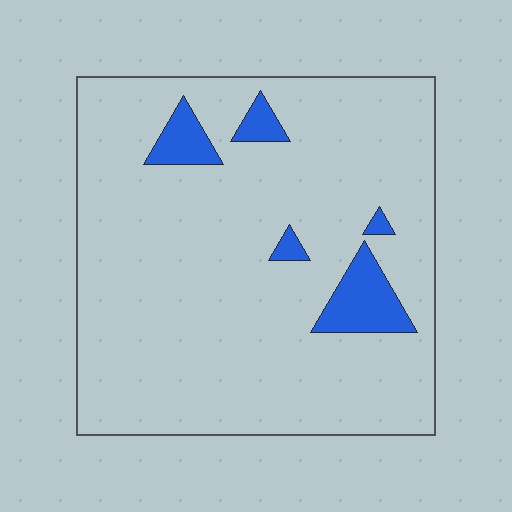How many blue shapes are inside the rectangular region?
5.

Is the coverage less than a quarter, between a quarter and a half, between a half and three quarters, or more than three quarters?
Less than a quarter.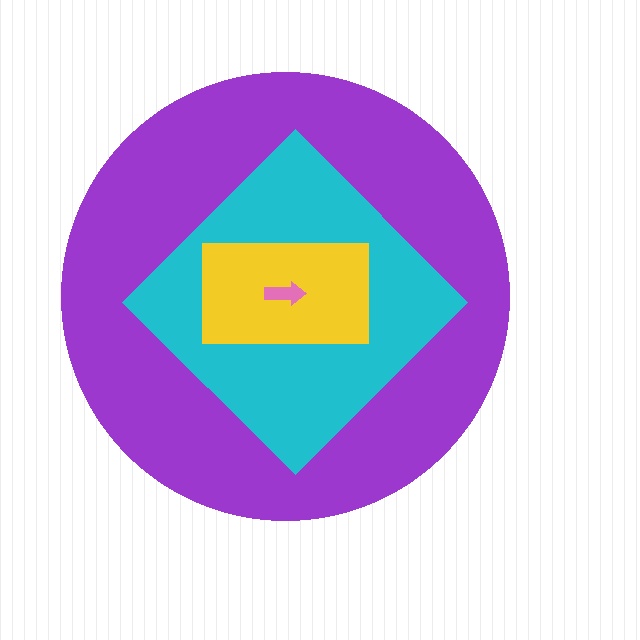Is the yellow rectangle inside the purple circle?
Yes.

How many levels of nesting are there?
4.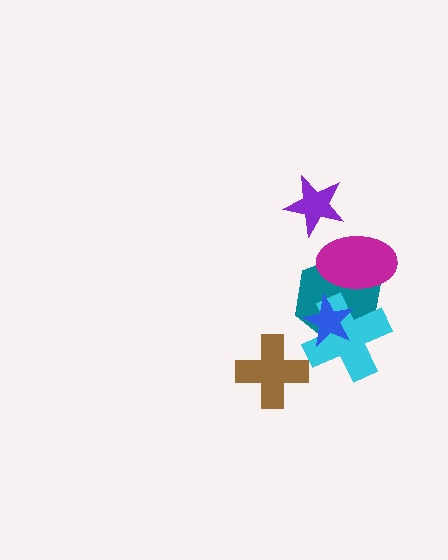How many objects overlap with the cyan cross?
3 objects overlap with the cyan cross.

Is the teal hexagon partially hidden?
Yes, it is partially covered by another shape.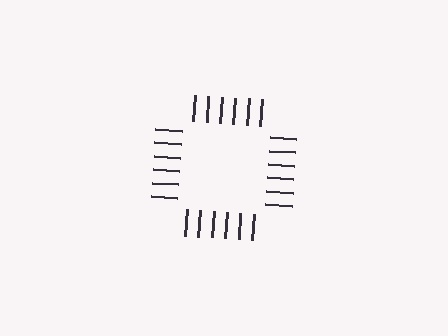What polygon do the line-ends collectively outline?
An illusory square — the line segments terminate on its edges but no continuous stroke is drawn.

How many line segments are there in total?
24 — 6 along each of the 4 edges.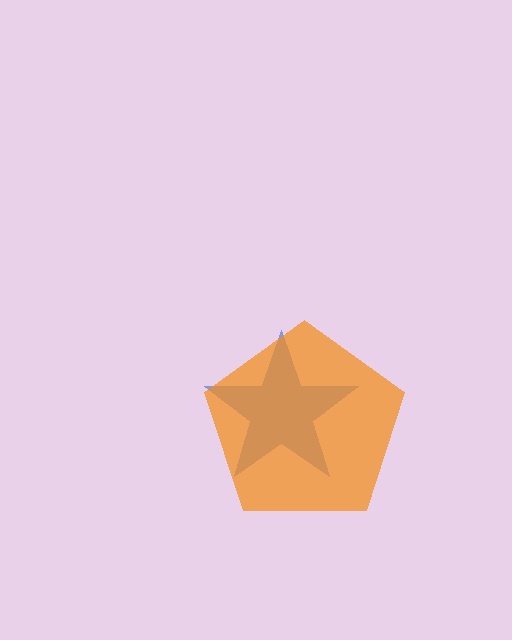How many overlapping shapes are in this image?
There are 2 overlapping shapes in the image.